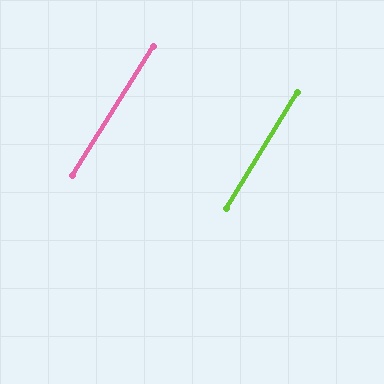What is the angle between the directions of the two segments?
Approximately 1 degree.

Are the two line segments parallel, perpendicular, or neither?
Parallel — their directions differ by only 0.6°.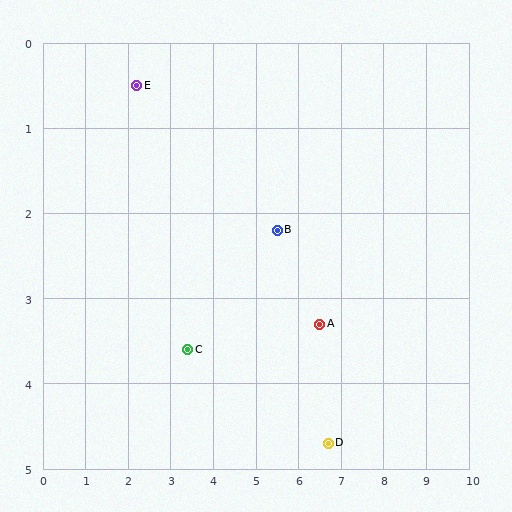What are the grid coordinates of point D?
Point D is at approximately (6.7, 4.7).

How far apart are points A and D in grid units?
Points A and D are about 1.4 grid units apart.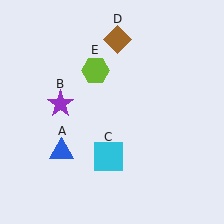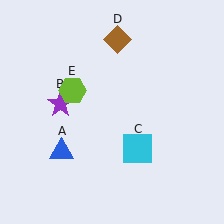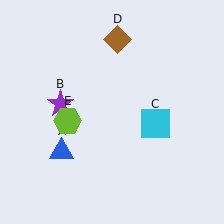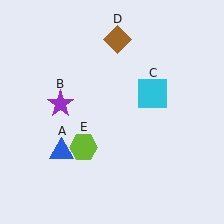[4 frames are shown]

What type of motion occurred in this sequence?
The cyan square (object C), lime hexagon (object E) rotated counterclockwise around the center of the scene.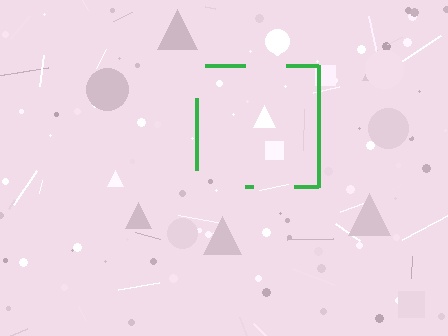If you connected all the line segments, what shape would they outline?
They would outline a square.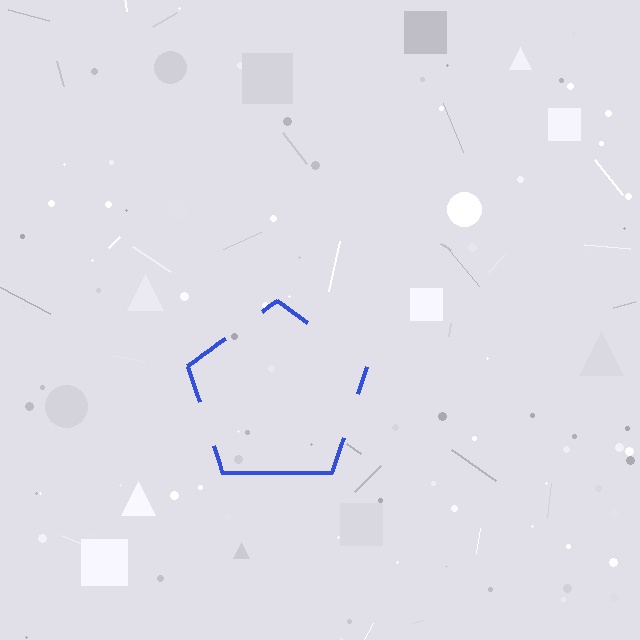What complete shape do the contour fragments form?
The contour fragments form a pentagon.